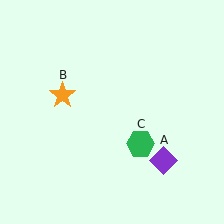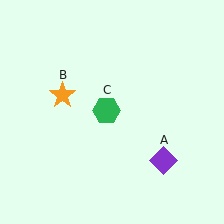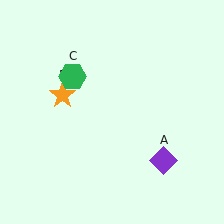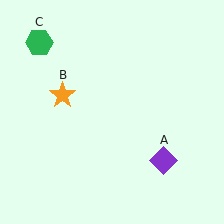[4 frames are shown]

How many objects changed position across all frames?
1 object changed position: green hexagon (object C).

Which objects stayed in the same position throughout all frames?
Purple diamond (object A) and orange star (object B) remained stationary.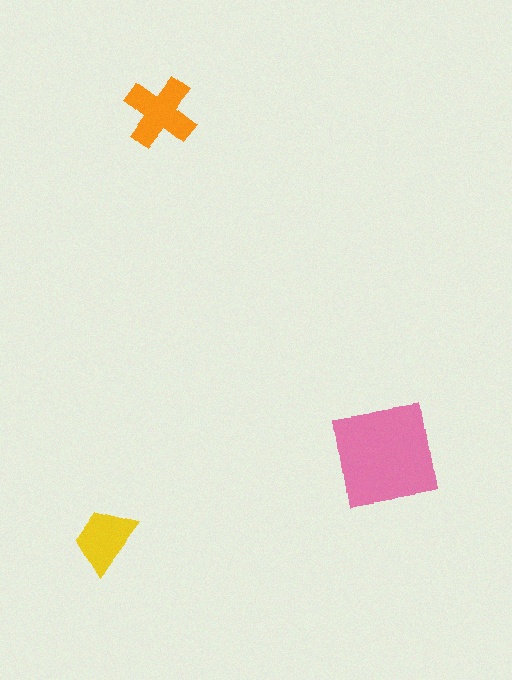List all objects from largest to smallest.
The pink square, the orange cross, the yellow trapezoid.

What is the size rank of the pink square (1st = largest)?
1st.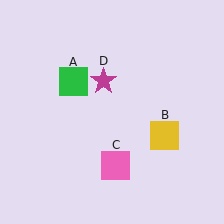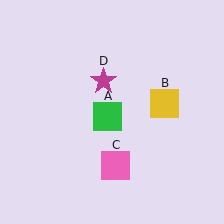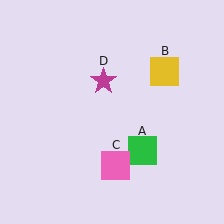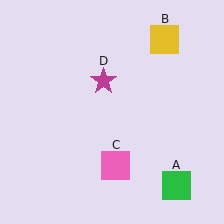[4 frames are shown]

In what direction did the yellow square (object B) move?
The yellow square (object B) moved up.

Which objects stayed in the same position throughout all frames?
Pink square (object C) and magenta star (object D) remained stationary.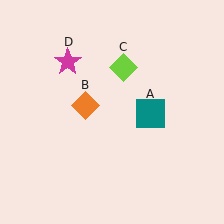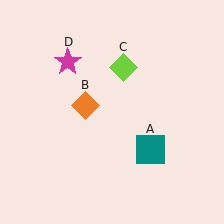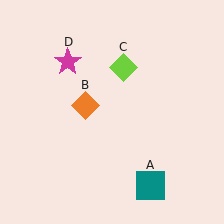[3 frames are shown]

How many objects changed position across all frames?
1 object changed position: teal square (object A).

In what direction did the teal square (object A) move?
The teal square (object A) moved down.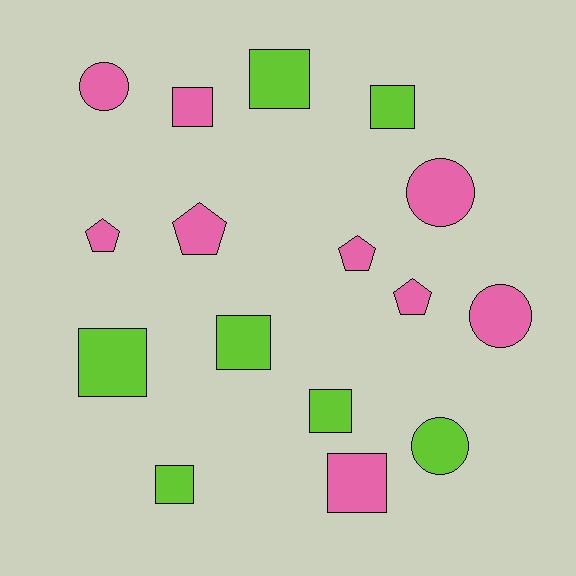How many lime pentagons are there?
There are no lime pentagons.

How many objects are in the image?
There are 16 objects.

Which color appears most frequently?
Pink, with 9 objects.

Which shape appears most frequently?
Square, with 8 objects.